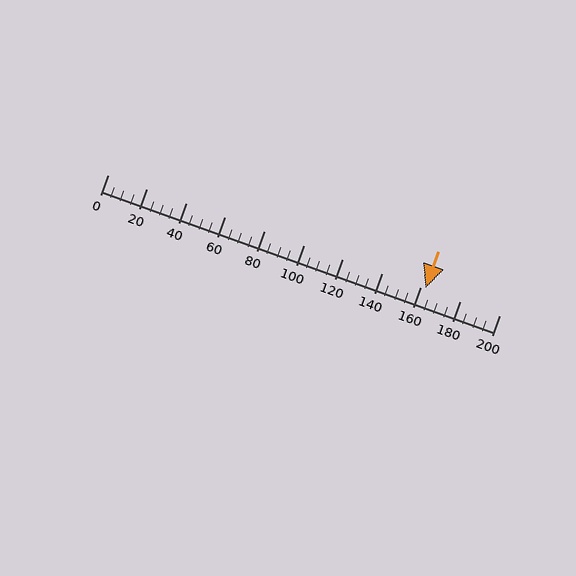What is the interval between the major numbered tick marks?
The major tick marks are spaced 20 units apart.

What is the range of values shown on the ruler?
The ruler shows values from 0 to 200.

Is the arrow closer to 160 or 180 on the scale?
The arrow is closer to 160.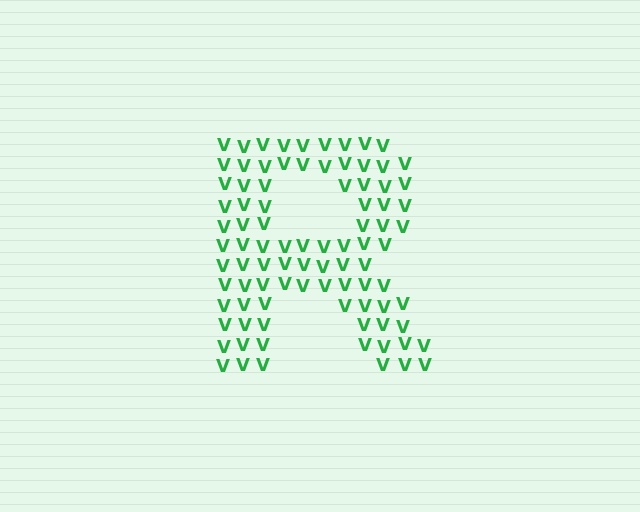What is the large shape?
The large shape is the letter R.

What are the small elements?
The small elements are letter V's.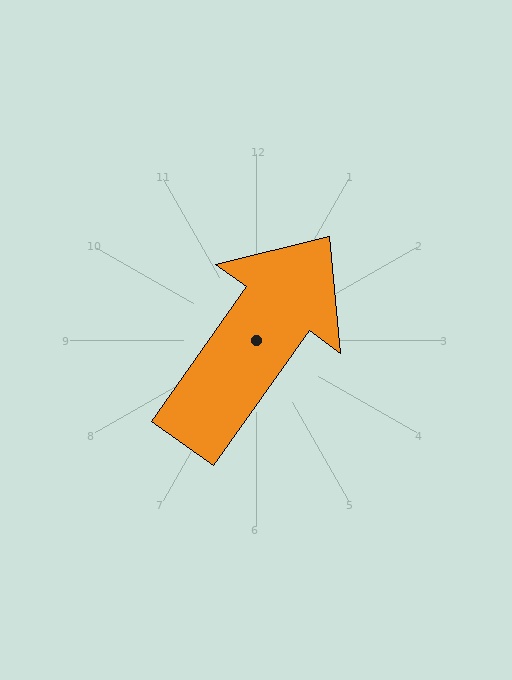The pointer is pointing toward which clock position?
Roughly 1 o'clock.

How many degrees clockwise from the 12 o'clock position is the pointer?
Approximately 35 degrees.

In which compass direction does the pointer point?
Northeast.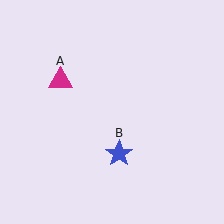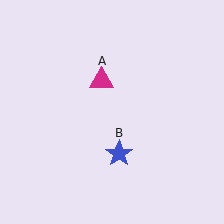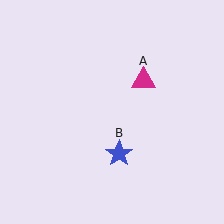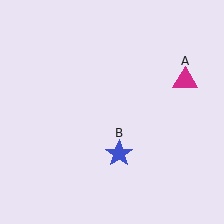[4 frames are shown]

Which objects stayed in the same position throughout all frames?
Blue star (object B) remained stationary.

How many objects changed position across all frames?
1 object changed position: magenta triangle (object A).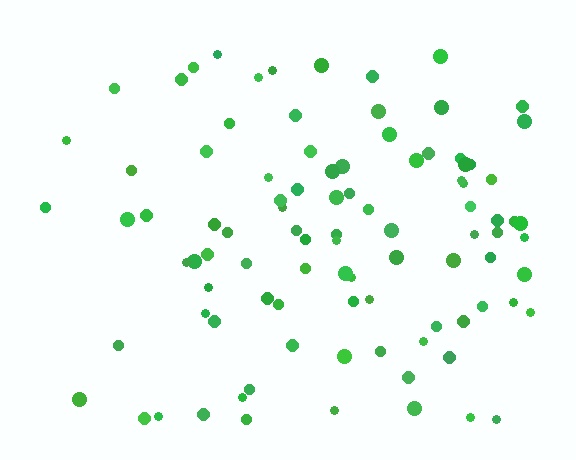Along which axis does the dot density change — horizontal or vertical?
Horizontal.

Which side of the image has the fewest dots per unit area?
The left.